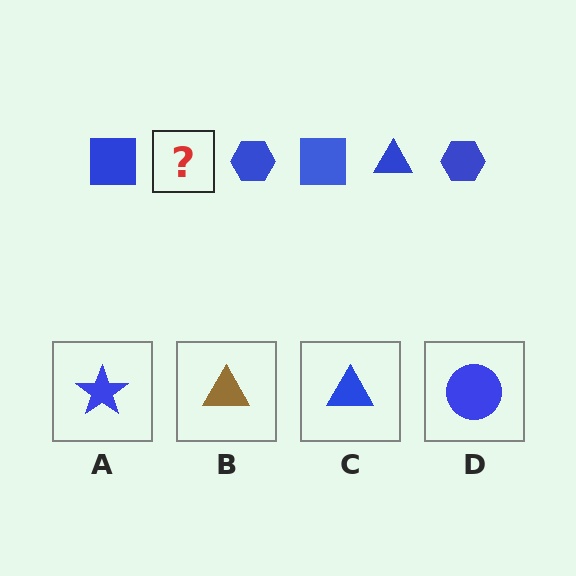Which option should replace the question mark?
Option C.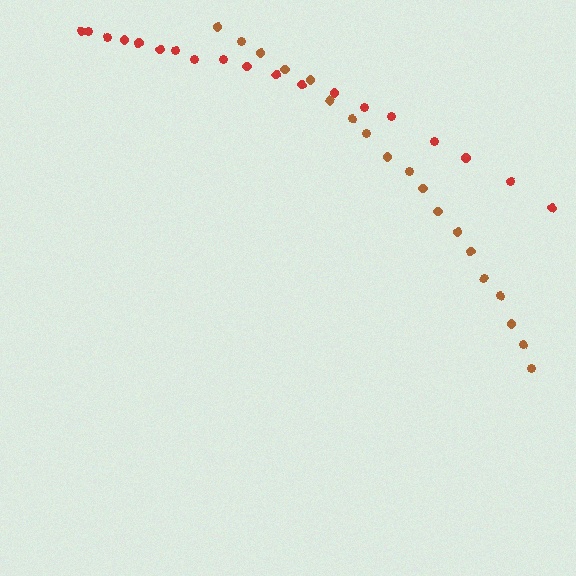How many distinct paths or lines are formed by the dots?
There are 2 distinct paths.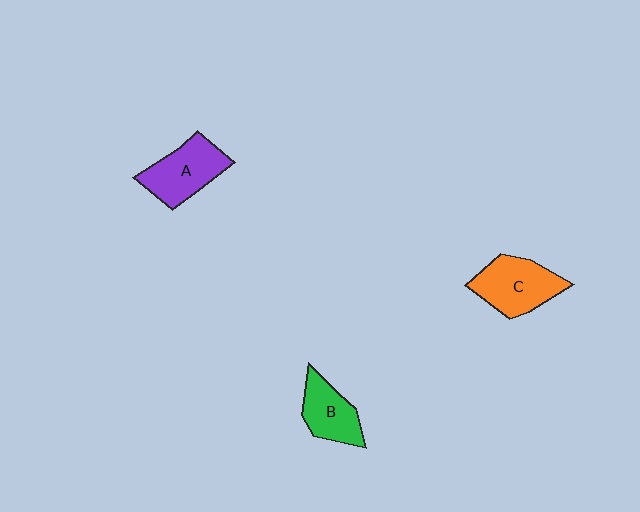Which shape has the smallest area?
Shape B (green).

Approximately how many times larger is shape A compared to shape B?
Approximately 1.3 times.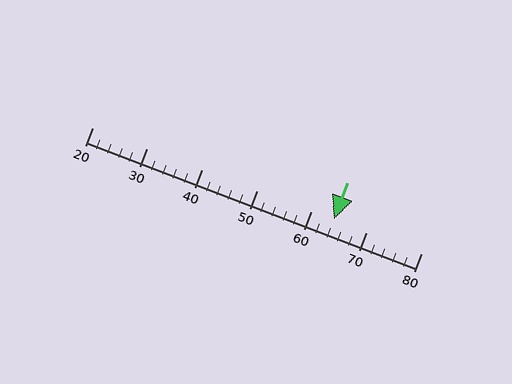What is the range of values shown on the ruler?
The ruler shows values from 20 to 80.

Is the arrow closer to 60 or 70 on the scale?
The arrow is closer to 60.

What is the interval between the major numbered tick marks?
The major tick marks are spaced 10 units apart.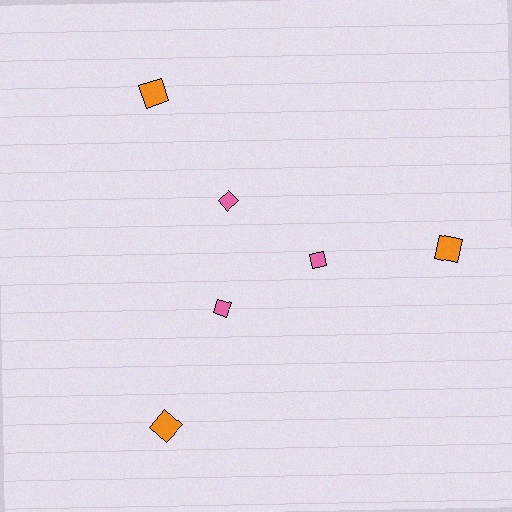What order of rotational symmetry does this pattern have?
This pattern has 3-fold rotational symmetry.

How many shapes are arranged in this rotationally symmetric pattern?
There are 6 shapes, arranged in 3 groups of 2.